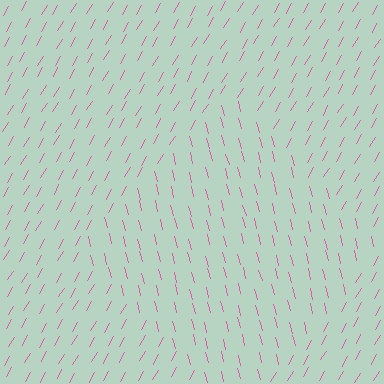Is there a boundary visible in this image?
Yes, there is a texture boundary formed by a change in line orientation.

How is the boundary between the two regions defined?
The boundary is defined purely by a change in line orientation (approximately 45 degrees difference). All lines are the same color and thickness.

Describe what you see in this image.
The image is filled with small pink line segments. A diamond region in the image has lines oriented differently from the surrounding lines, creating a visible texture boundary.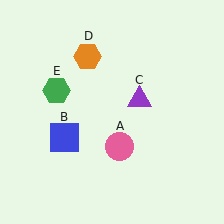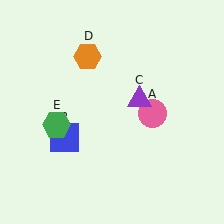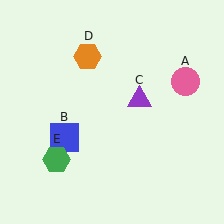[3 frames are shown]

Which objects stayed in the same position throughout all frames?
Blue square (object B) and purple triangle (object C) and orange hexagon (object D) remained stationary.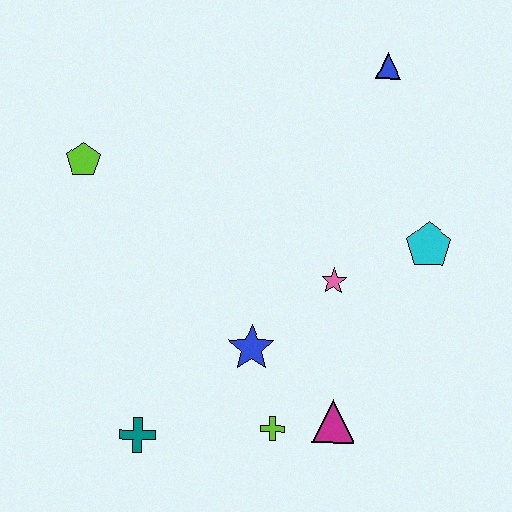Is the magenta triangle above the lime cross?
Yes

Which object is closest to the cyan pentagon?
The pink star is closest to the cyan pentagon.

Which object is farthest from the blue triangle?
The teal cross is farthest from the blue triangle.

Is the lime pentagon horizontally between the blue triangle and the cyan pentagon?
No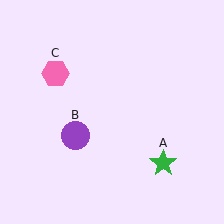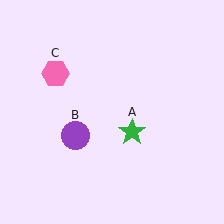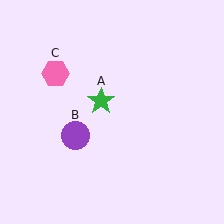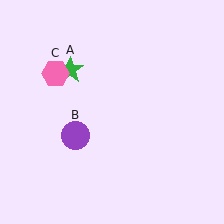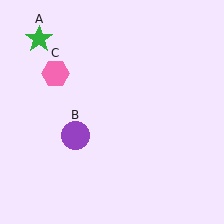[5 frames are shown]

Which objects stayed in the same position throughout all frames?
Purple circle (object B) and pink hexagon (object C) remained stationary.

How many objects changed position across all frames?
1 object changed position: green star (object A).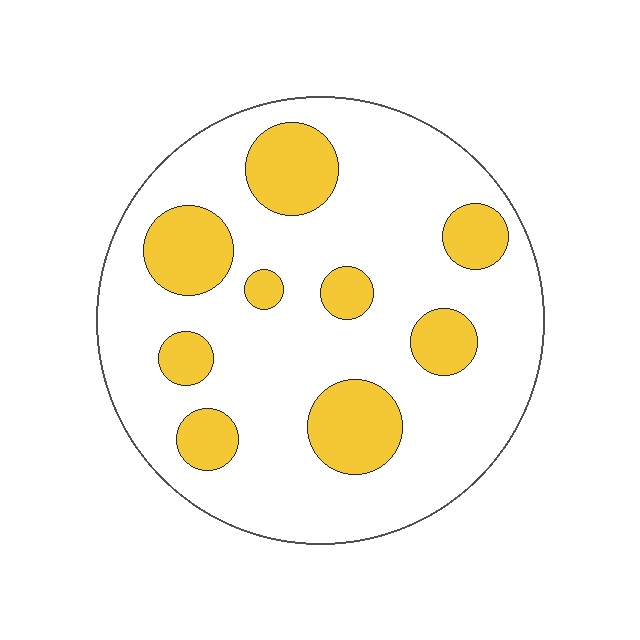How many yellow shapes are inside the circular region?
9.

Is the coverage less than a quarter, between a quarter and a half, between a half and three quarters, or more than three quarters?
Less than a quarter.